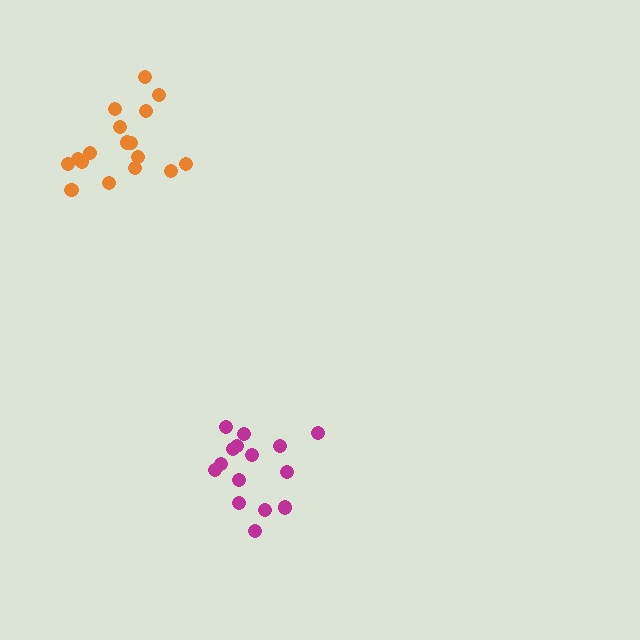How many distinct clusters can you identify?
There are 2 distinct clusters.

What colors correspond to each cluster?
The clusters are colored: orange, magenta.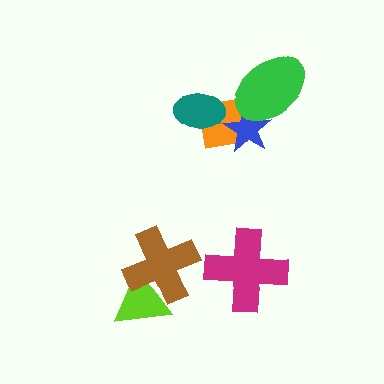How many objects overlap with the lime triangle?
1 object overlaps with the lime triangle.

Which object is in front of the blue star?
The green ellipse is in front of the blue star.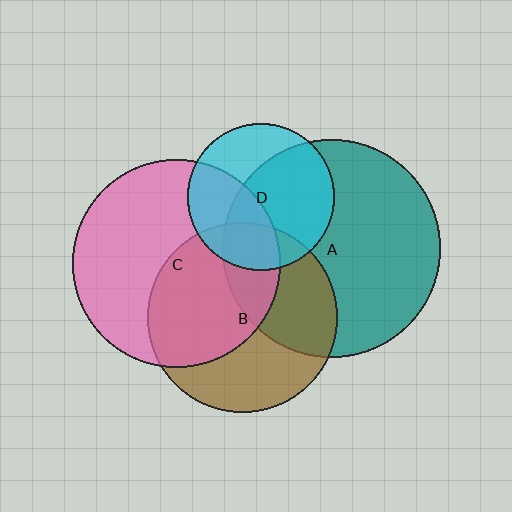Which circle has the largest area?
Circle A (teal).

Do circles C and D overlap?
Yes.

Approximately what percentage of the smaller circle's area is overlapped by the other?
Approximately 40%.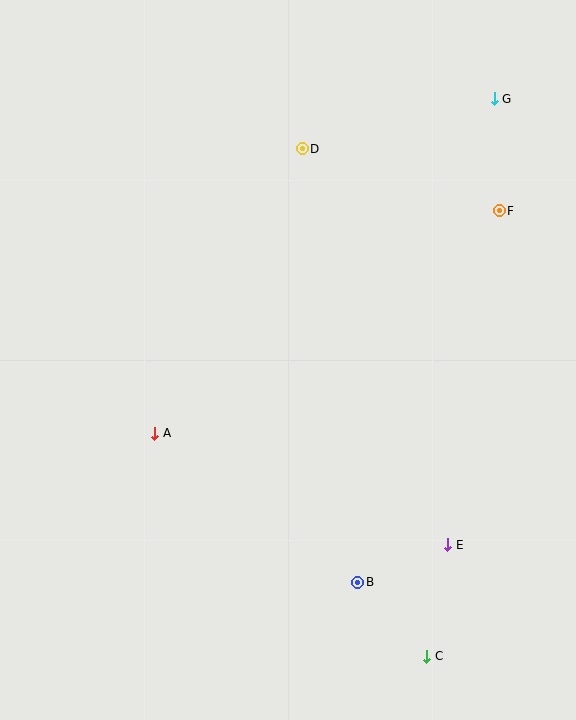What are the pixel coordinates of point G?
Point G is at (494, 99).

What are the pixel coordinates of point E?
Point E is at (448, 545).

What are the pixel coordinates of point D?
Point D is at (302, 149).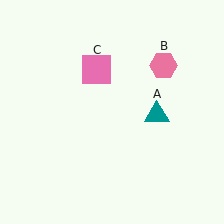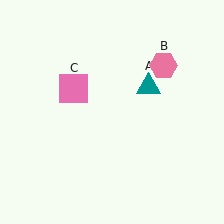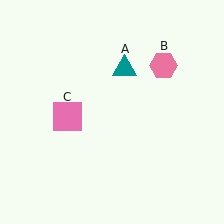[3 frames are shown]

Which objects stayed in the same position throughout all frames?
Pink hexagon (object B) remained stationary.